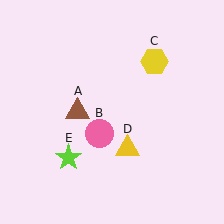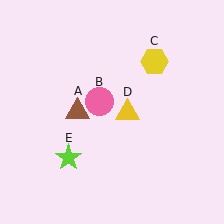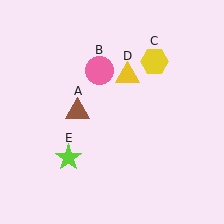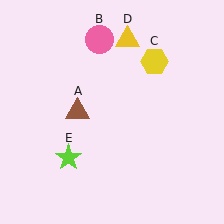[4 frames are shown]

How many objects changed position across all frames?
2 objects changed position: pink circle (object B), yellow triangle (object D).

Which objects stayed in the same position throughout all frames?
Brown triangle (object A) and yellow hexagon (object C) and lime star (object E) remained stationary.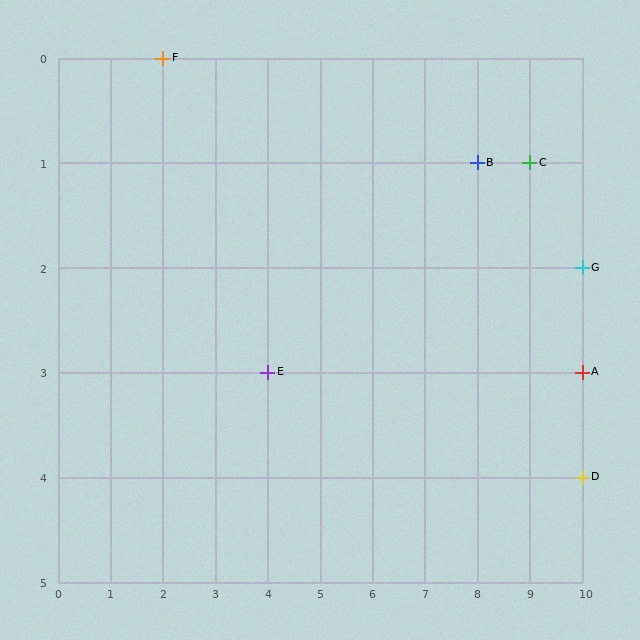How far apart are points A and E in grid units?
Points A and E are 6 columns apart.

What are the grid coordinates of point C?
Point C is at grid coordinates (9, 1).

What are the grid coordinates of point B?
Point B is at grid coordinates (8, 1).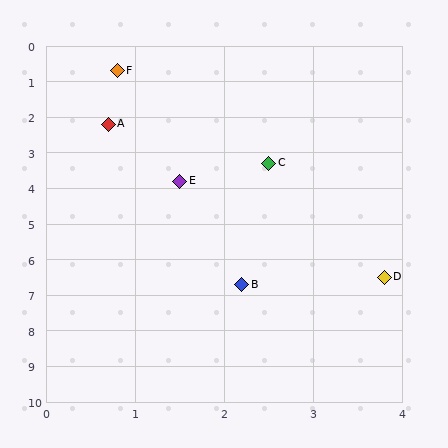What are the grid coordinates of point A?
Point A is at approximately (0.7, 2.2).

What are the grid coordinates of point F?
Point F is at approximately (0.8, 0.7).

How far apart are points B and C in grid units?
Points B and C are about 3.4 grid units apart.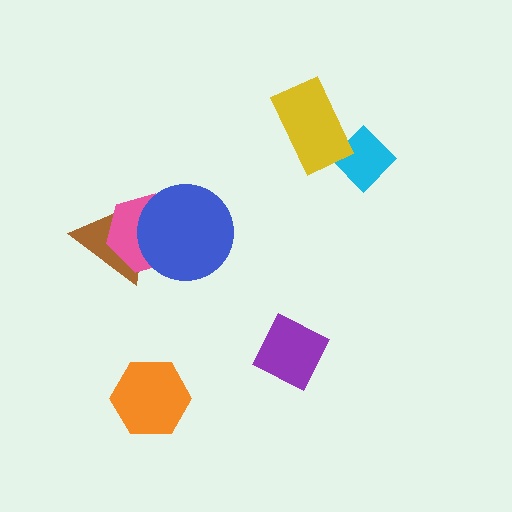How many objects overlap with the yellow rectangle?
1 object overlaps with the yellow rectangle.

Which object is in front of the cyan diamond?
The yellow rectangle is in front of the cyan diamond.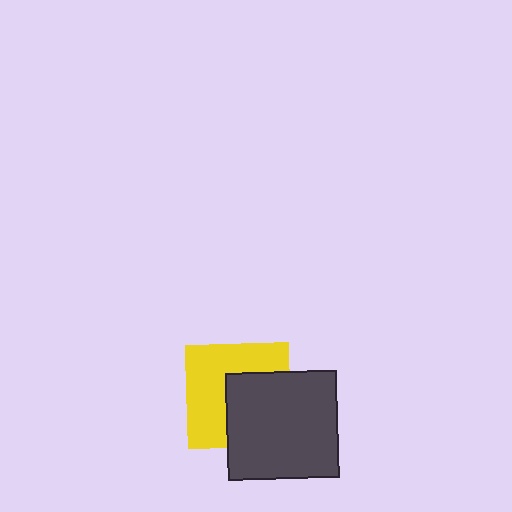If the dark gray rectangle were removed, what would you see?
You would see the complete yellow square.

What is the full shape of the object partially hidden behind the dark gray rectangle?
The partially hidden object is a yellow square.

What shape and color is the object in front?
The object in front is a dark gray rectangle.